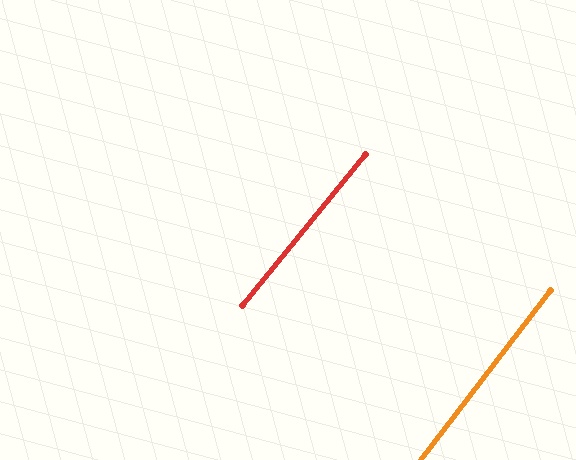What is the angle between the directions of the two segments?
Approximately 2 degrees.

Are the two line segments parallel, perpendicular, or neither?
Parallel — their directions differ by only 1.7°.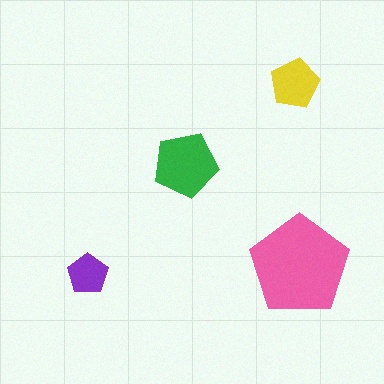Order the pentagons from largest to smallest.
the pink one, the green one, the yellow one, the purple one.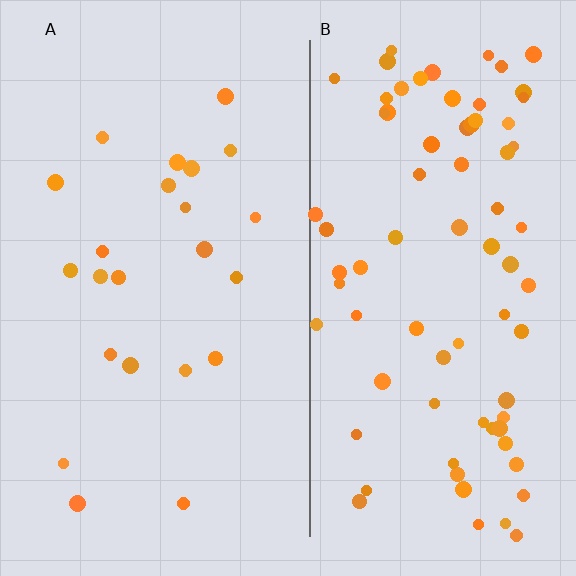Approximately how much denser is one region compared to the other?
Approximately 3.4× — region B over region A.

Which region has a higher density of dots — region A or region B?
B (the right).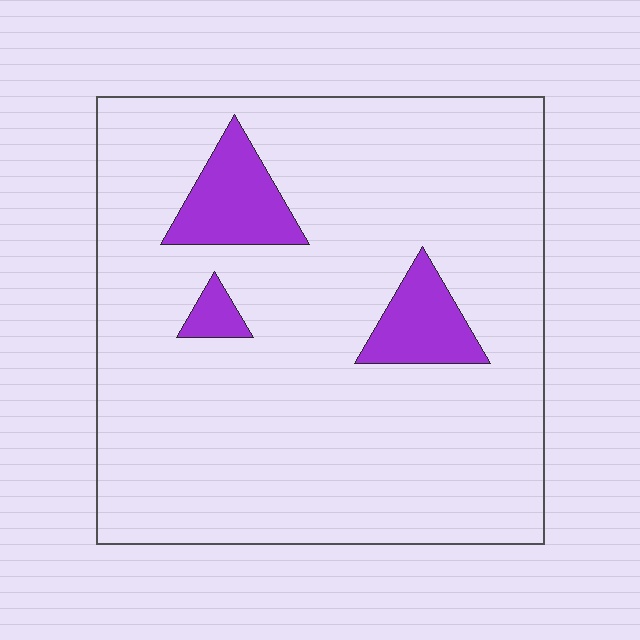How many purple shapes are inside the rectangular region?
3.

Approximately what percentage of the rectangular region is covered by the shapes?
Approximately 10%.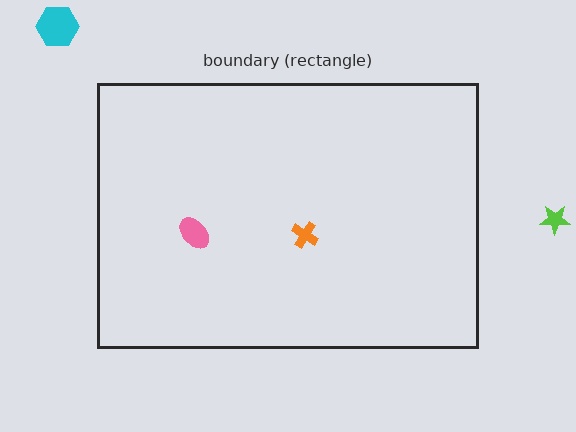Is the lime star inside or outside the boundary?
Outside.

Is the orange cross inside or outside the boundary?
Inside.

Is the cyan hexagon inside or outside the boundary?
Outside.